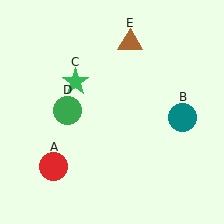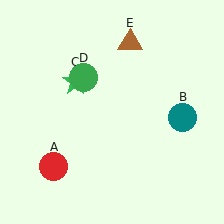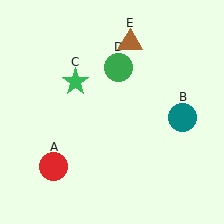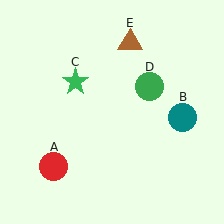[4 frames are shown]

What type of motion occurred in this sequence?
The green circle (object D) rotated clockwise around the center of the scene.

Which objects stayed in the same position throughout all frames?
Red circle (object A) and teal circle (object B) and green star (object C) and brown triangle (object E) remained stationary.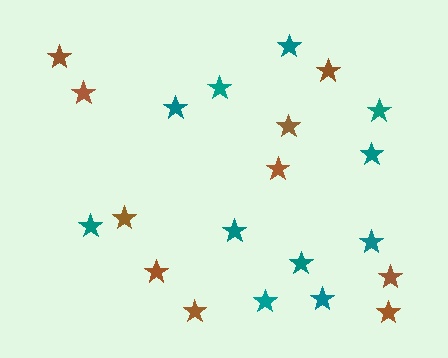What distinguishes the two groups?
There are 2 groups: one group of teal stars (11) and one group of brown stars (10).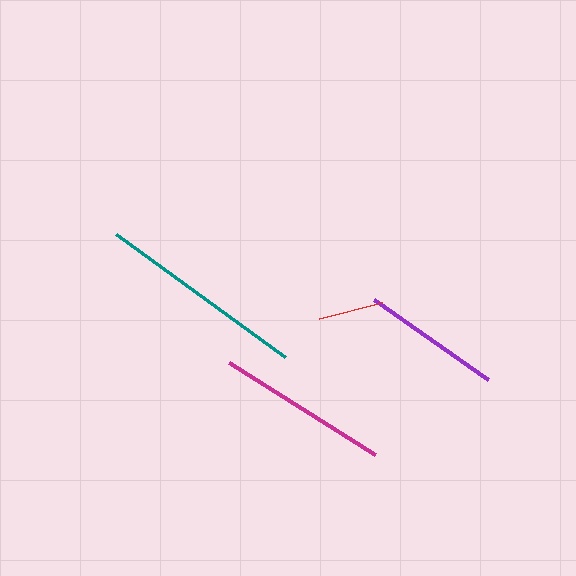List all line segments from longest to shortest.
From longest to shortest: teal, magenta, purple, red.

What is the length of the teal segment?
The teal segment is approximately 209 pixels long.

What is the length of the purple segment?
The purple segment is approximately 139 pixels long.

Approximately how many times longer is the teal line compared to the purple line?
The teal line is approximately 1.5 times the length of the purple line.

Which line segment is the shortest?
The red line is the shortest at approximately 65 pixels.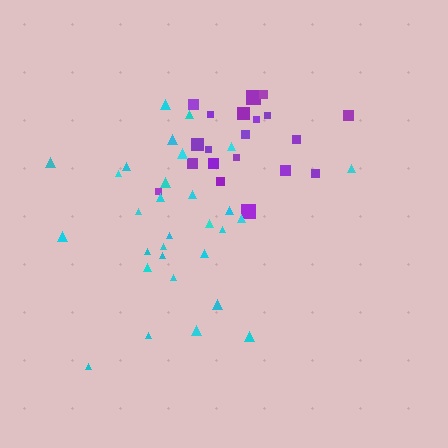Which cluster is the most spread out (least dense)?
Cyan.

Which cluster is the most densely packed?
Purple.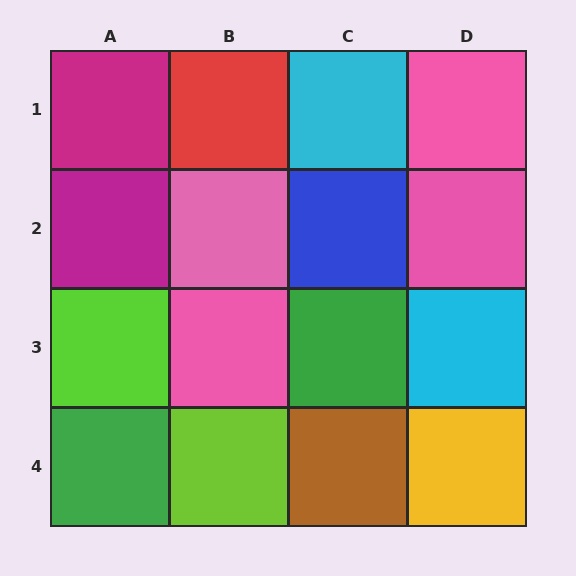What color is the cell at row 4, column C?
Brown.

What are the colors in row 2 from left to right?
Magenta, pink, blue, pink.